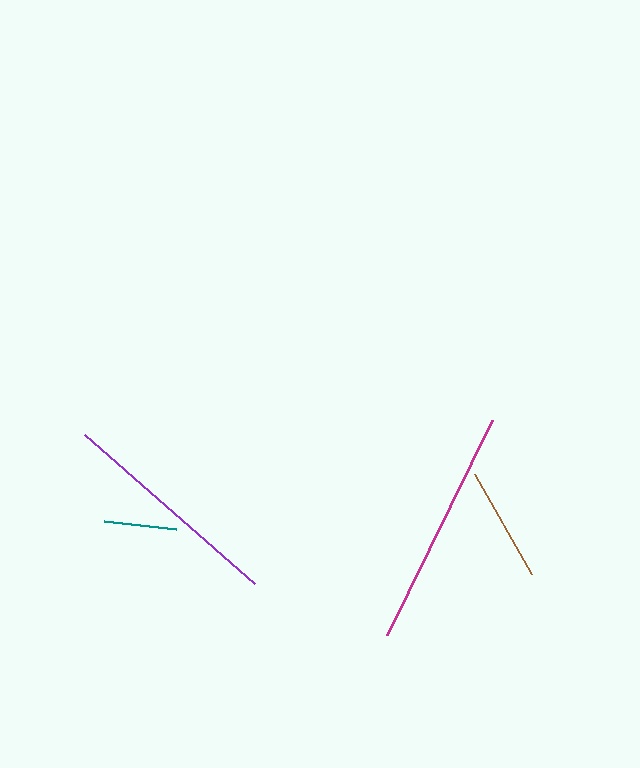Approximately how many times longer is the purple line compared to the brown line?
The purple line is approximately 2.0 times the length of the brown line.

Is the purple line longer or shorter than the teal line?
The purple line is longer than the teal line.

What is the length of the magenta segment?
The magenta segment is approximately 240 pixels long.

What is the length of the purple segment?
The purple segment is approximately 226 pixels long.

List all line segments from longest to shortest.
From longest to shortest: magenta, purple, brown, teal.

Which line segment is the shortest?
The teal line is the shortest at approximately 72 pixels.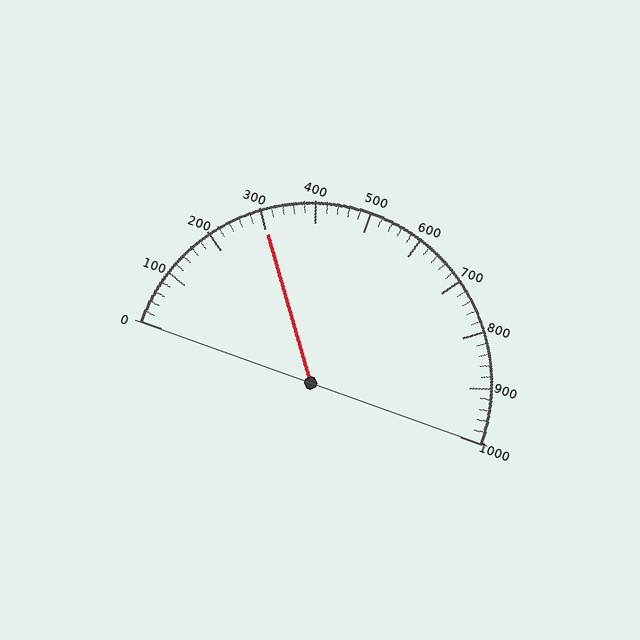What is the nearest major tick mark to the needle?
The nearest major tick mark is 300.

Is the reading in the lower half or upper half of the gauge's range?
The reading is in the lower half of the range (0 to 1000).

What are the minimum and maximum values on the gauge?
The gauge ranges from 0 to 1000.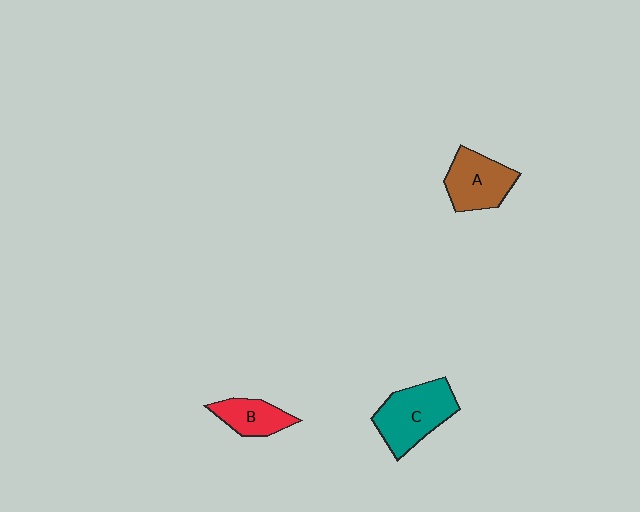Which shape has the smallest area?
Shape B (red).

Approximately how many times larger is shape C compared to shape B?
Approximately 1.7 times.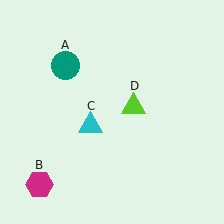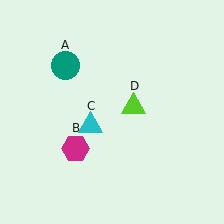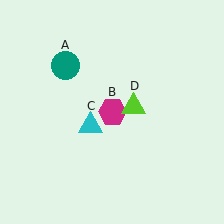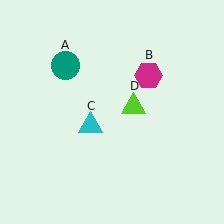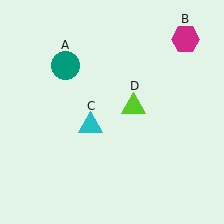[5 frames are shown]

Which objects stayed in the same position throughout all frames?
Teal circle (object A) and cyan triangle (object C) and lime triangle (object D) remained stationary.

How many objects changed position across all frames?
1 object changed position: magenta hexagon (object B).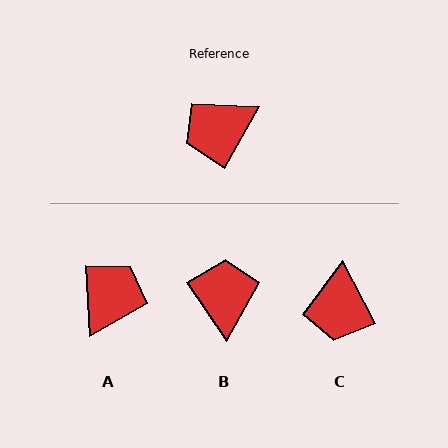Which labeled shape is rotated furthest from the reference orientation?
A, about 148 degrees away.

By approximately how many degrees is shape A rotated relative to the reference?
Approximately 148 degrees clockwise.